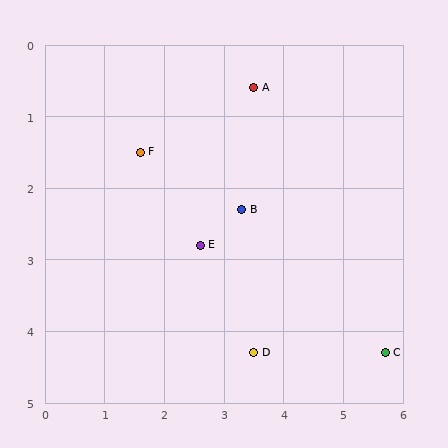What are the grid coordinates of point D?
Point D is at approximately (3.5, 4.3).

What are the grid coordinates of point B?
Point B is at approximately (3.3, 2.3).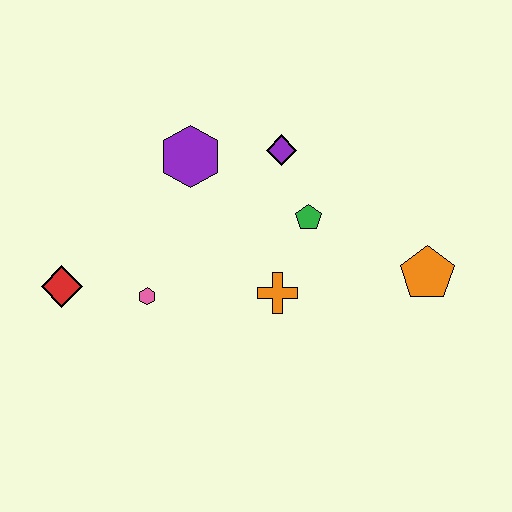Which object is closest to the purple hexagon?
The purple diamond is closest to the purple hexagon.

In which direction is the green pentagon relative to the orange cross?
The green pentagon is above the orange cross.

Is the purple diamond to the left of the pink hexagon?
No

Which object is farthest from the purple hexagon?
The orange pentagon is farthest from the purple hexagon.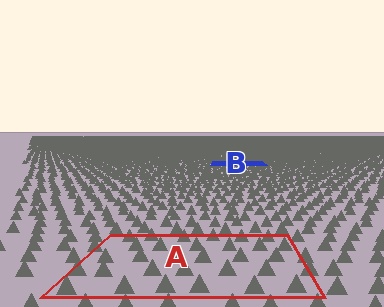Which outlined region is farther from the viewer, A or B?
Region B is farther from the viewer — the texture elements inside it appear smaller and more densely packed.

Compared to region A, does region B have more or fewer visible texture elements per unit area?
Region B has more texture elements per unit area — they are packed more densely because it is farther away.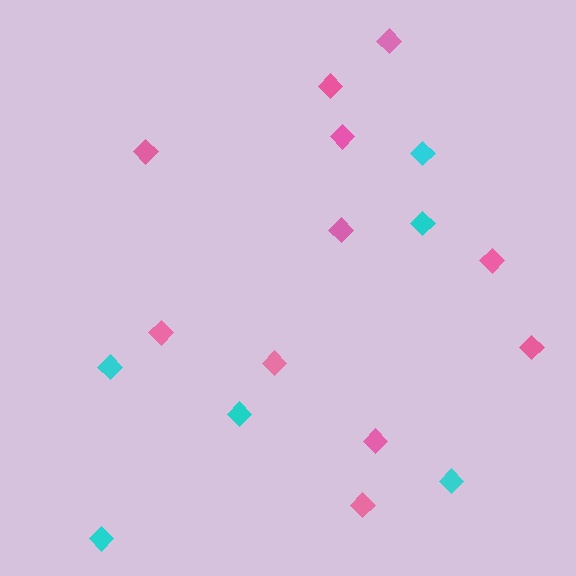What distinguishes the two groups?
There are 2 groups: one group of pink diamonds (11) and one group of cyan diamonds (6).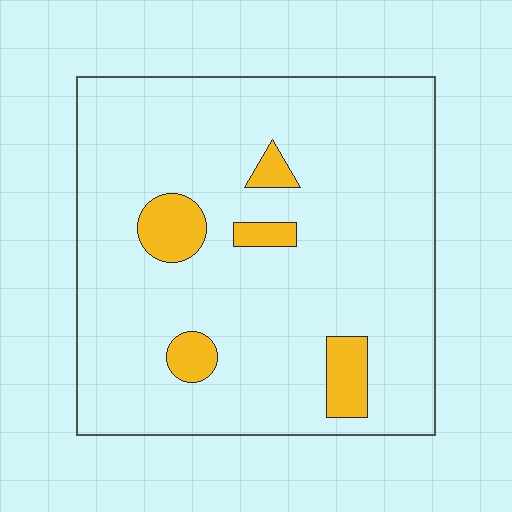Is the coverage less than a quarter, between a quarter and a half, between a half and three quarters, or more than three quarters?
Less than a quarter.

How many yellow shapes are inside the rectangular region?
5.